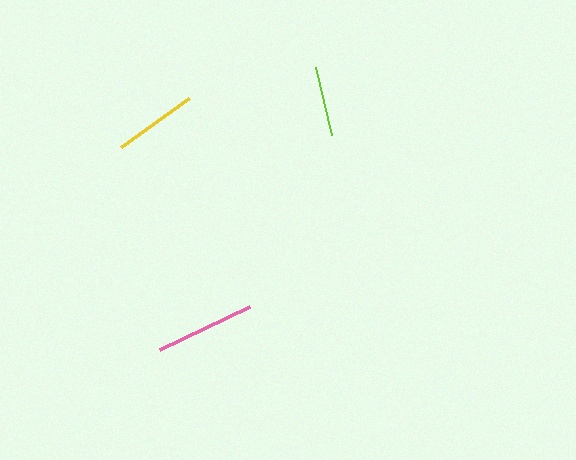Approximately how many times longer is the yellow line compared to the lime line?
The yellow line is approximately 1.2 times the length of the lime line.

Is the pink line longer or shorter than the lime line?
The pink line is longer than the lime line.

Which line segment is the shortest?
The lime line is the shortest at approximately 71 pixels.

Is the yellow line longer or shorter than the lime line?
The yellow line is longer than the lime line.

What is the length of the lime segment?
The lime segment is approximately 71 pixels long.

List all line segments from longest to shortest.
From longest to shortest: pink, yellow, lime.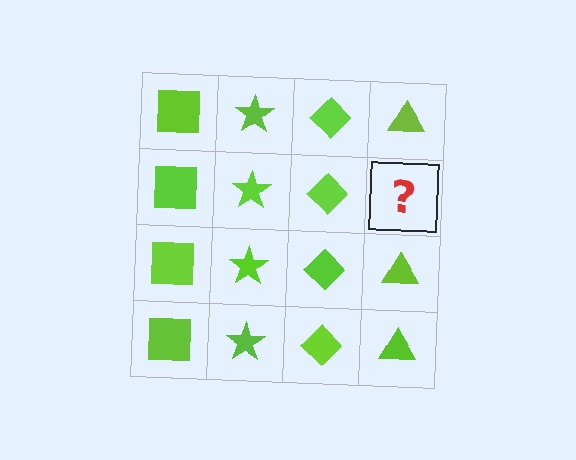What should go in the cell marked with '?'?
The missing cell should contain a lime triangle.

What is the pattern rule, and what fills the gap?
The rule is that each column has a consistent shape. The gap should be filled with a lime triangle.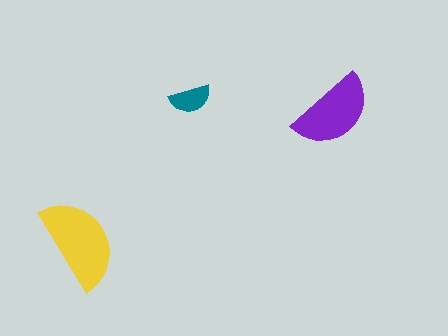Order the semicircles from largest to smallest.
the yellow one, the purple one, the teal one.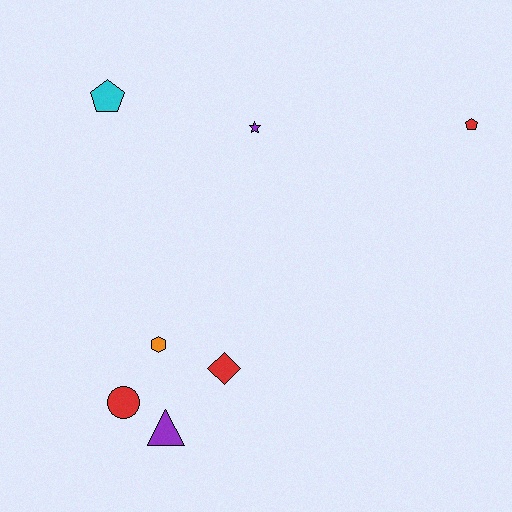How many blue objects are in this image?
There are no blue objects.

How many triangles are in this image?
There is 1 triangle.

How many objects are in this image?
There are 7 objects.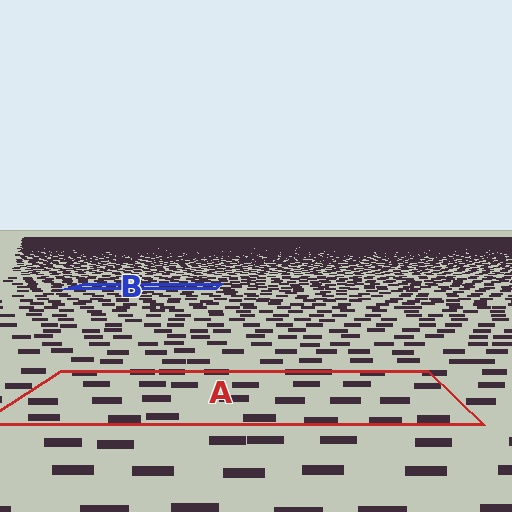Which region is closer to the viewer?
Region A is closer. The texture elements there are larger and more spread out.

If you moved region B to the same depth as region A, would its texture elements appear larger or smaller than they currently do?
They would appear larger. At a closer depth, the same texture elements are projected at a bigger on-screen size.